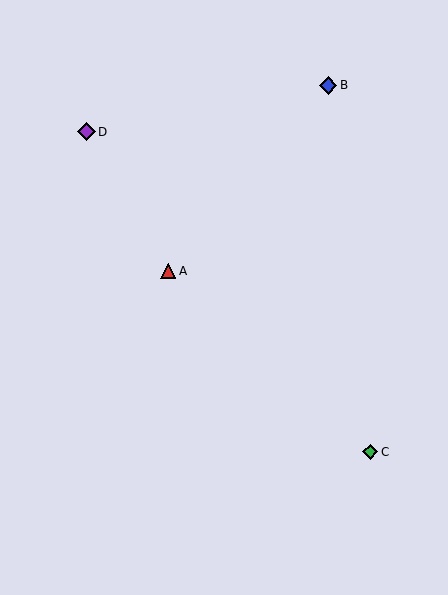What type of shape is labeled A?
Shape A is a red triangle.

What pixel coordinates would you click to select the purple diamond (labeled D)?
Click at (87, 132) to select the purple diamond D.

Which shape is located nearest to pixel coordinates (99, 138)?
The purple diamond (labeled D) at (87, 132) is nearest to that location.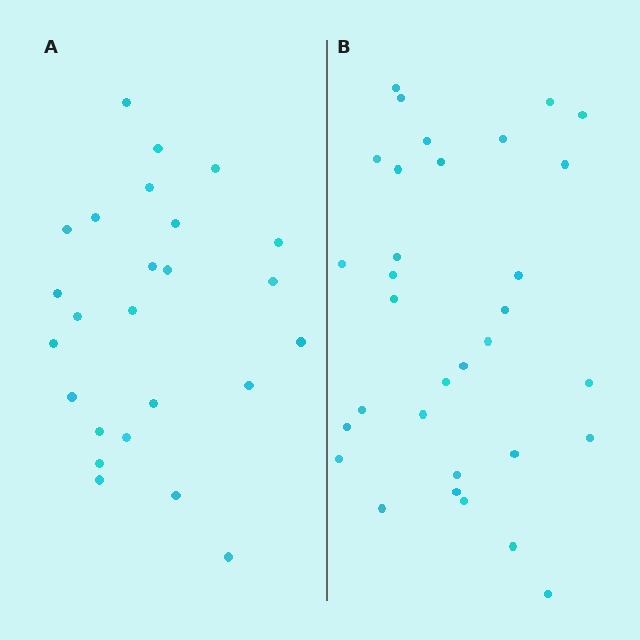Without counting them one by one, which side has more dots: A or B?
Region B (the right region) has more dots.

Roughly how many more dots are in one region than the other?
Region B has roughly 8 or so more dots than region A.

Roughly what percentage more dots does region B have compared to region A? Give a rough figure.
About 30% more.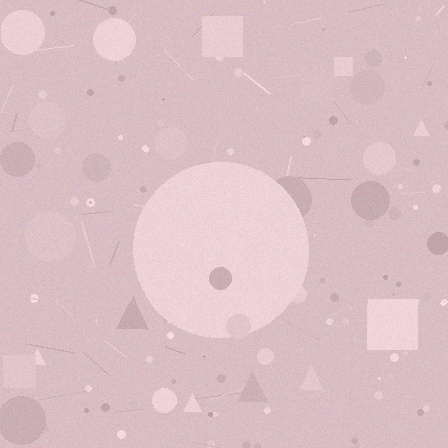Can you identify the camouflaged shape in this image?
The camouflaged shape is a circle.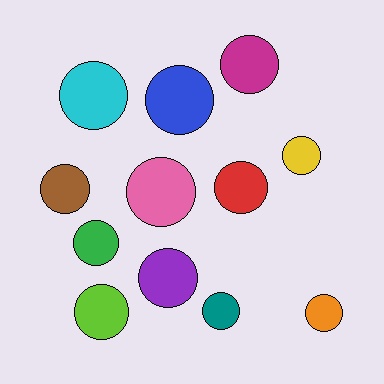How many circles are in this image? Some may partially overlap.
There are 12 circles.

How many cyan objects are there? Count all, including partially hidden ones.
There is 1 cyan object.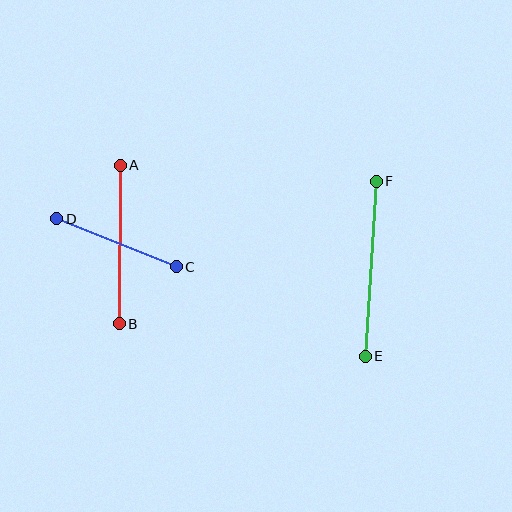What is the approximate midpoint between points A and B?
The midpoint is at approximately (120, 244) pixels.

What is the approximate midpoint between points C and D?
The midpoint is at approximately (117, 243) pixels.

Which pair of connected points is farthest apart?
Points E and F are farthest apart.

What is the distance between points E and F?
The distance is approximately 175 pixels.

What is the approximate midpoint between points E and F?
The midpoint is at approximately (371, 269) pixels.